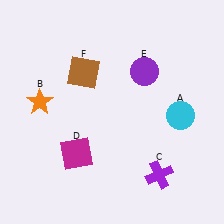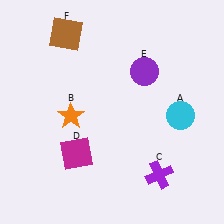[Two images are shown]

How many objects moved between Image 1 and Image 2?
2 objects moved between the two images.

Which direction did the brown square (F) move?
The brown square (F) moved up.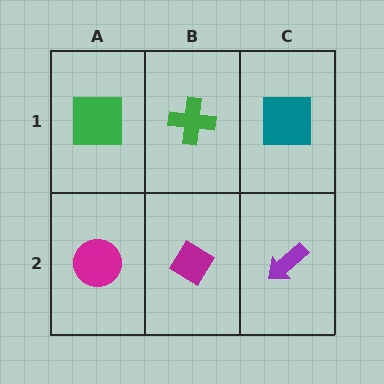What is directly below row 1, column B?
A magenta diamond.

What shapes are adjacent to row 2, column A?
A green square (row 1, column A), a magenta diamond (row 2, column B).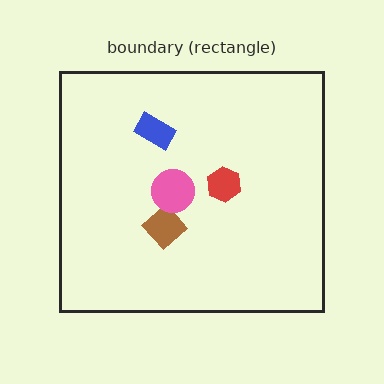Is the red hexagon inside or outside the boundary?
Inside.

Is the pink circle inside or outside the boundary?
Inside.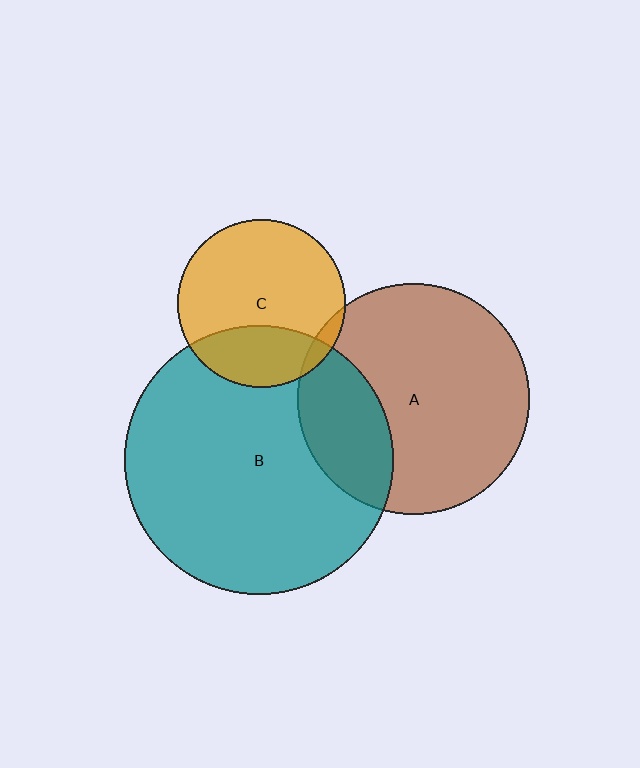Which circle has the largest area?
Circle B (teal).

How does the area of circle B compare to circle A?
Approximately 1.3 times.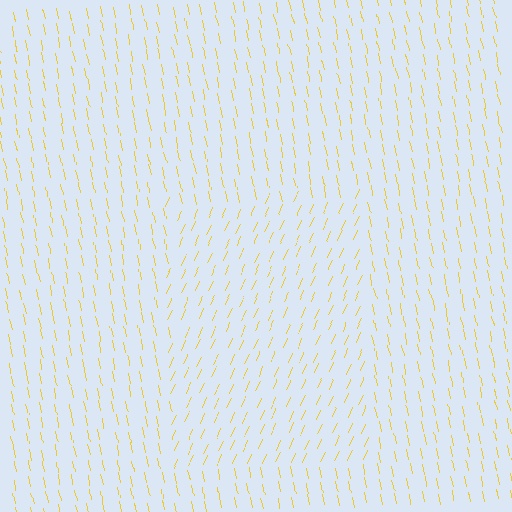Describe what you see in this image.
The image is filled with small yellow line segments. A rectangle region in the image has lines oriented differently from the surrounding lines, creating a visible texture boundary.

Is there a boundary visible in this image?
Yes, there is a texture boundary formed by a change in line orientation.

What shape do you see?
I see a rectangle.